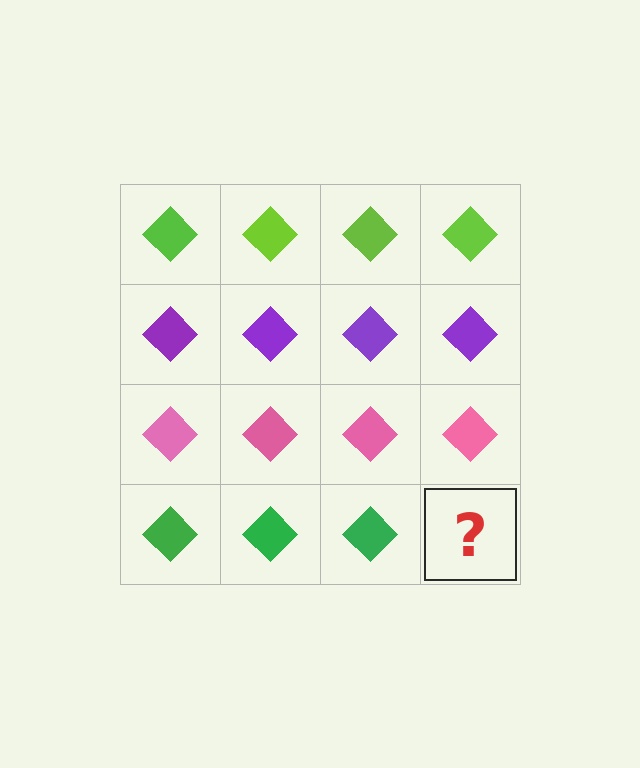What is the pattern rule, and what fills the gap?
The rule is that each row has a consistent color. The gap should be filled with a green diamond.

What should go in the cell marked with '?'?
The missing cell should contain a green diamond.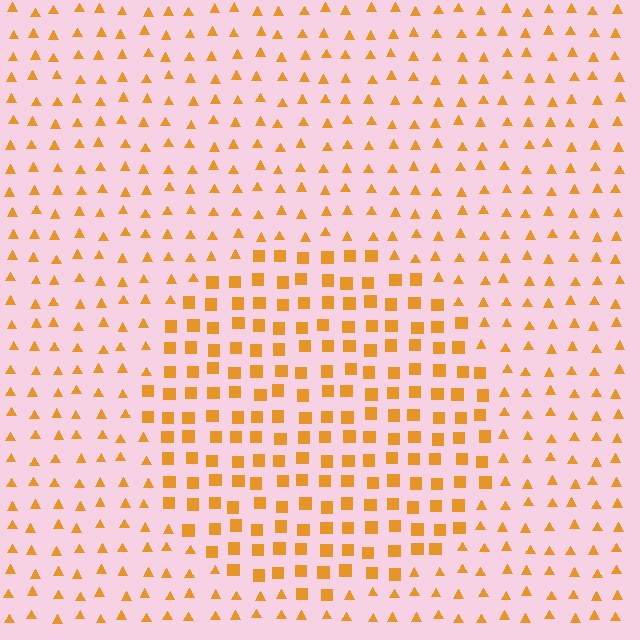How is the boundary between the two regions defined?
The boundary is defined by a change in element shape: squares inside vs. triangles outside. All elements share the same color and spacing.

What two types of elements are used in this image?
The image uses squares inside the circle region and triangles outside it.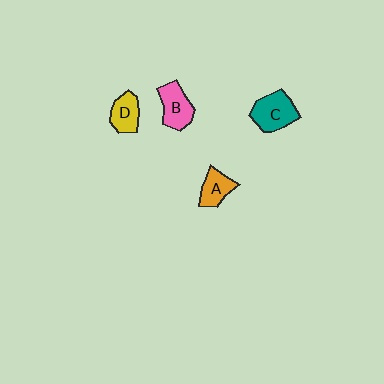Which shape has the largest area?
Shape C (teal).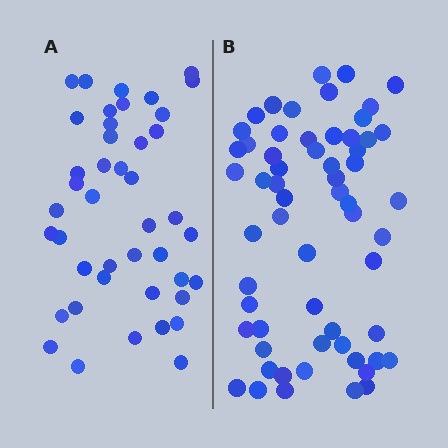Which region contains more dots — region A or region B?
Region B (the right region) has more dots.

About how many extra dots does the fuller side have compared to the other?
Region B has approximately 15 more dots than region A.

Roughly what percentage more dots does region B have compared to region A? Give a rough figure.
About 40% more.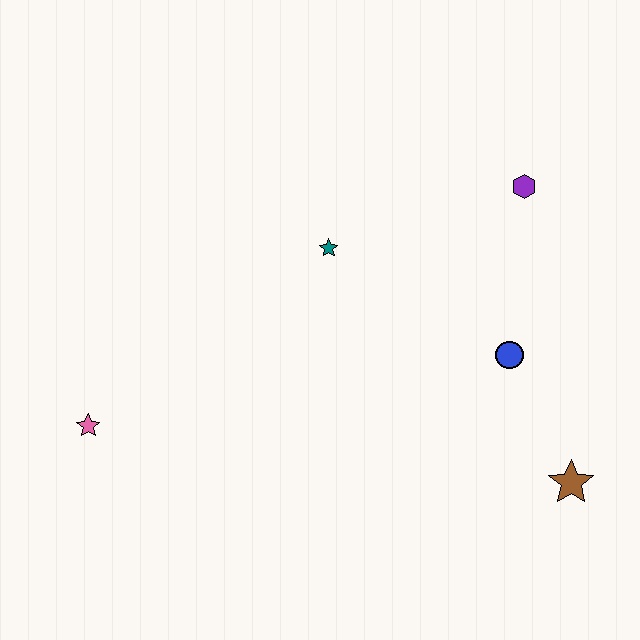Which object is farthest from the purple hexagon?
The pink star is farthest from the purple hexagon.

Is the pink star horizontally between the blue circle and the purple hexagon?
No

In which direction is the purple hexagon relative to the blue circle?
The purple hexagon is above the blue circle.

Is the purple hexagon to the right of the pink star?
Yes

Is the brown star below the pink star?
Yes